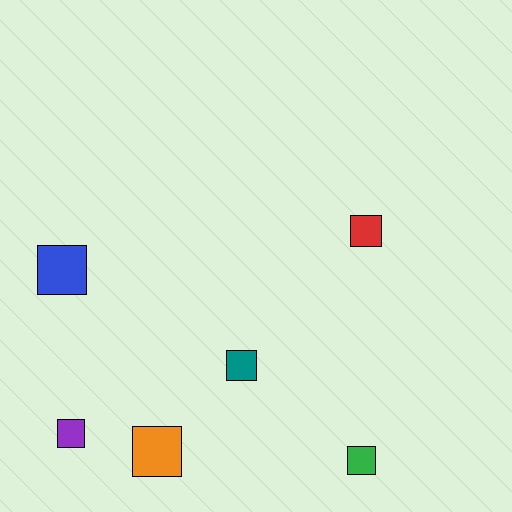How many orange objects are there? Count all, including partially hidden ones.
There is 1 orange object.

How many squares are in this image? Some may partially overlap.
There are 6 squares.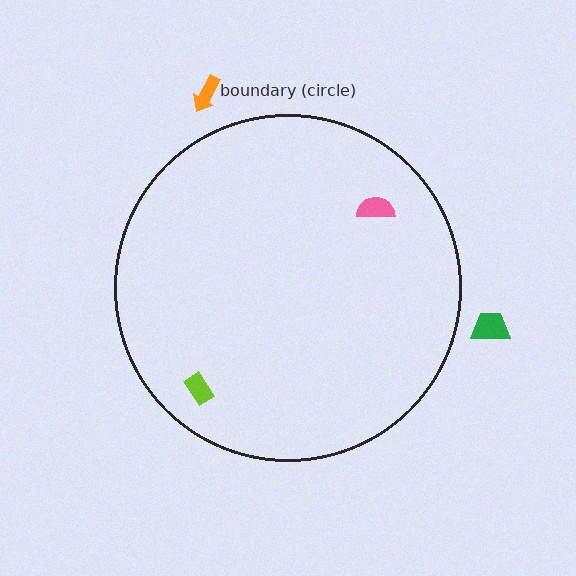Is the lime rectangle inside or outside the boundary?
Inside.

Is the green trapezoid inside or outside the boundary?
Outside.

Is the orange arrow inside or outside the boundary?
Outside.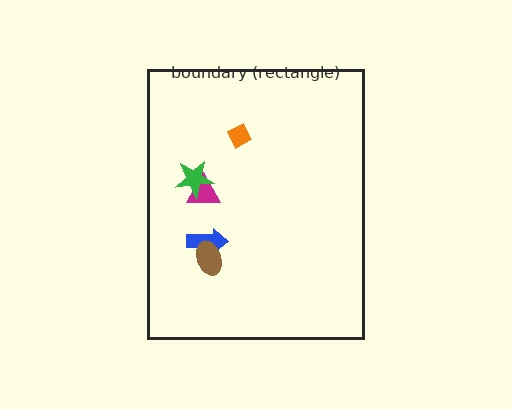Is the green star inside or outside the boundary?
Inside.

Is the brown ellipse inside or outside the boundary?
Inside.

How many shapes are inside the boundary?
5 inside, 0 outside.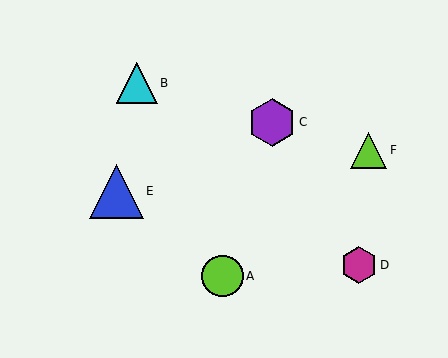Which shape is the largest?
The blue triangle (labeled E) is the largest.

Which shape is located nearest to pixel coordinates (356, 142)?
The lime triangle (labeled F) at (369, 150) is nearest to that location.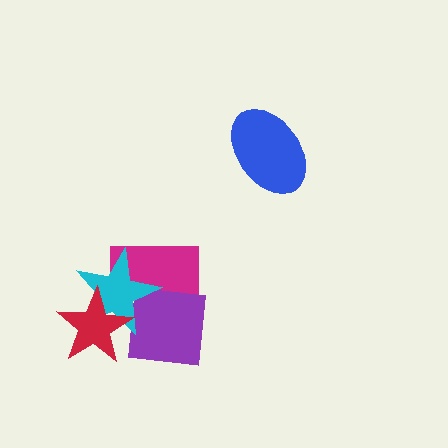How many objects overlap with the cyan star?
3 objects overlap with the cyan star.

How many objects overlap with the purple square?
3 objects overlap with the purple square.